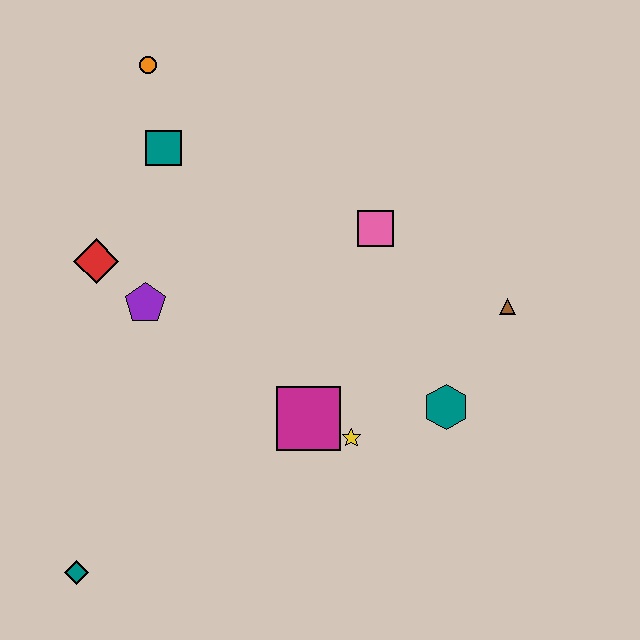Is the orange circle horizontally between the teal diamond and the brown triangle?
Yes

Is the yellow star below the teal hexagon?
Yes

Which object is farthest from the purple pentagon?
The brown triangle is farthest from the purple pentagon.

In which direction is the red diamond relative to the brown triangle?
The red diamond is to the left of the brown triangle.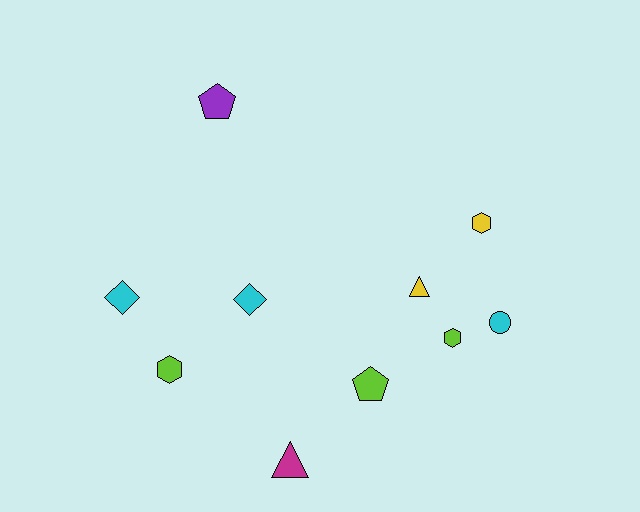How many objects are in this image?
There are 10 objects.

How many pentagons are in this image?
There are 2 pentagons.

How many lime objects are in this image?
There are 3 lime objects.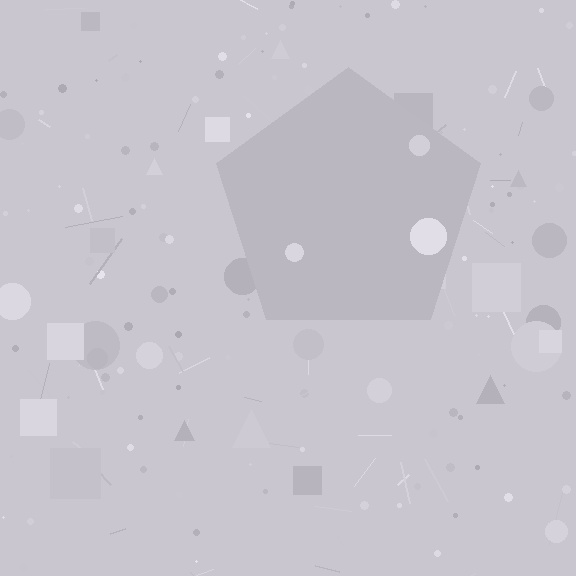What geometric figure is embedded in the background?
A pentagon is embedded in the background.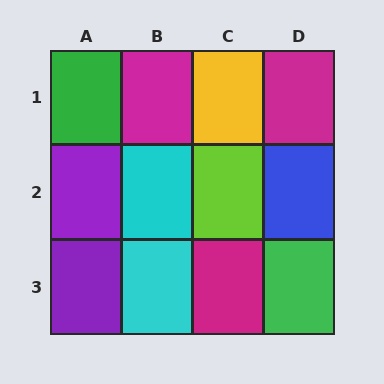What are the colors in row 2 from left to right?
Purple, cyan, lime, blue.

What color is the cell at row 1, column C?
Yellow.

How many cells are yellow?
1 cell is yellow.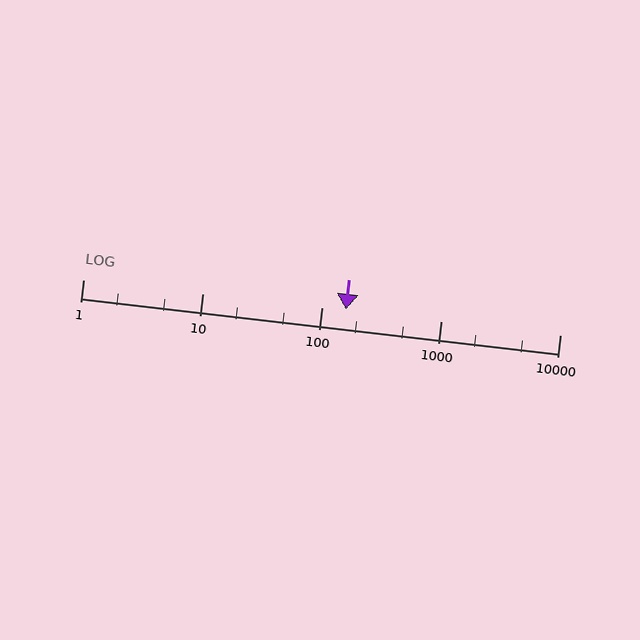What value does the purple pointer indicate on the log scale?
The pointer indicates approximately 160.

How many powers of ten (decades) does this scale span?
The scale spans 4 decades, from 1 to 10000.